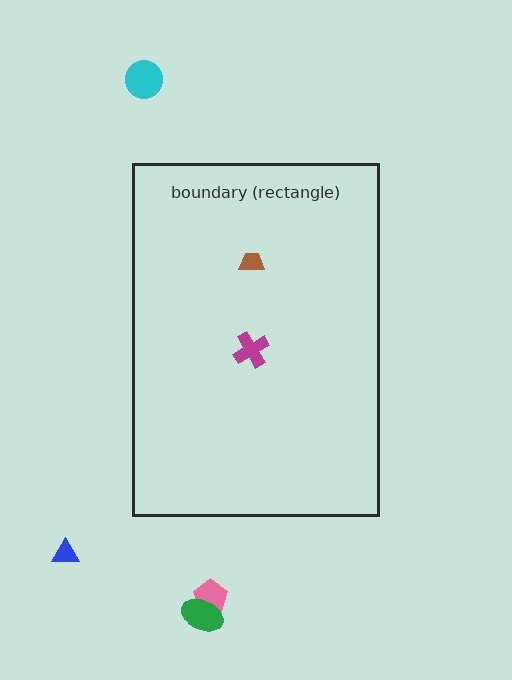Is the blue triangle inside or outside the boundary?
Outside.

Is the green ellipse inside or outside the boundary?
Outside.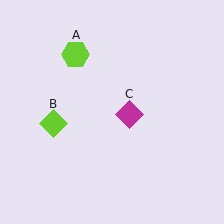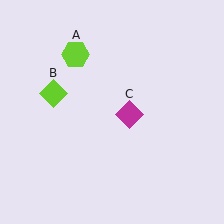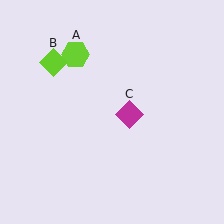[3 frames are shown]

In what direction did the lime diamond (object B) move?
The lime diamond (object B) moved up.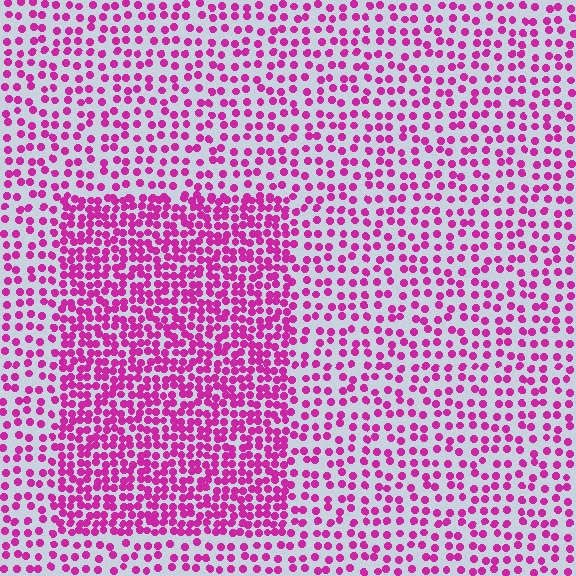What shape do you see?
I see a rectangle.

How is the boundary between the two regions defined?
The boundary is defined by a change in element density (approximately 2.0x ratio). All elements are the same color, size, and shape.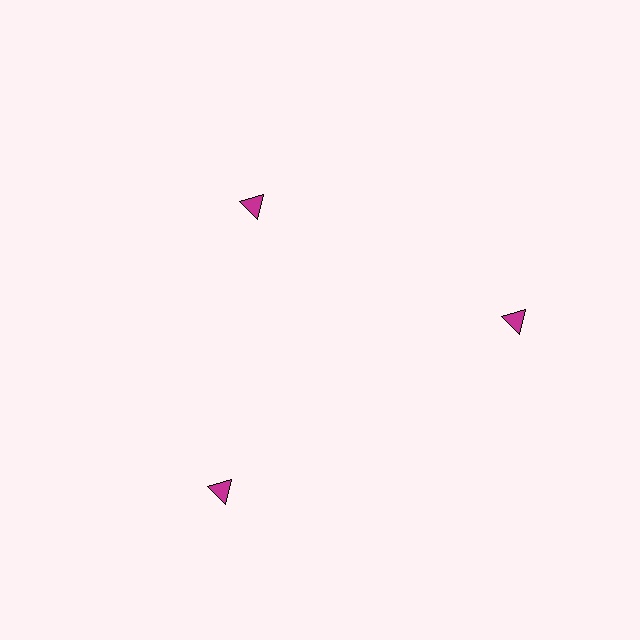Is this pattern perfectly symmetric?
No. The 3 magenta triangles are arranged in a ring, but one element near the 11 o'clock position is pulled inward toward the center, breaking the 3-fold rotational symmetry.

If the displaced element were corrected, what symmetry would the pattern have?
It would have 3-fold rotational symmetry — the pattern would map onto itself every 120 degrees.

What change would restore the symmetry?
The symmetry would be restored by moving it outward, back onto the ring so that all 3 triangles sit at equal angles and equal distance from the center.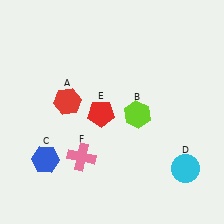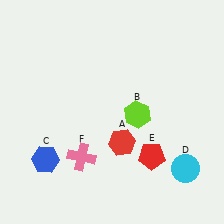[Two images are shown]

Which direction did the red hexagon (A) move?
The red hexagon (A) moved right.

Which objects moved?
The objects that moved are: the red hexagon (A), the red pentagon (E).